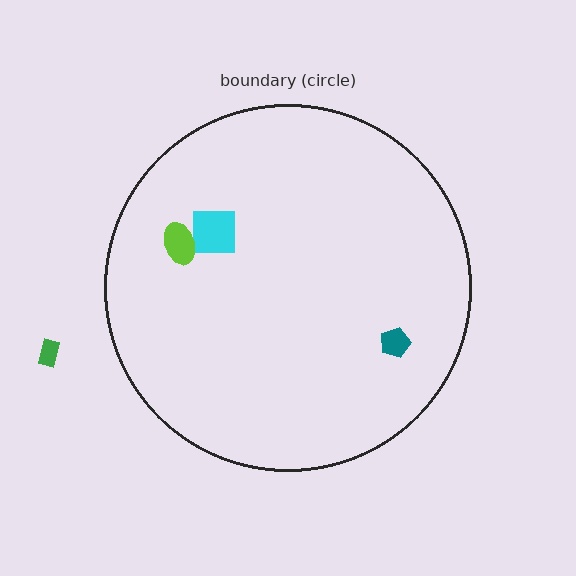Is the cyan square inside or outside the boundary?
Inside.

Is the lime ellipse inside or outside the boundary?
Inside.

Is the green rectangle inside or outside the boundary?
Outside.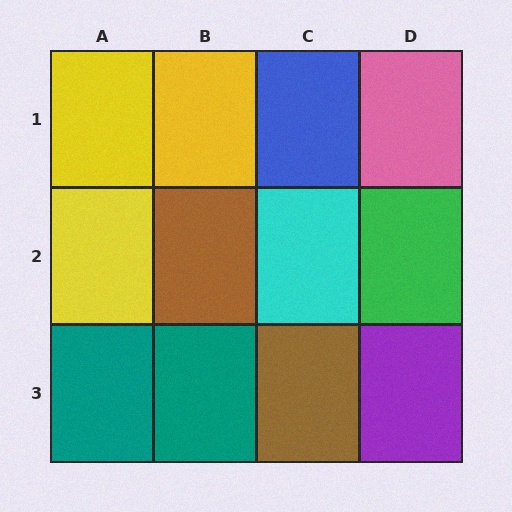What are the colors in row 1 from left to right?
Yellow, yellow, blue, pink.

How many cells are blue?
1 cell is blue.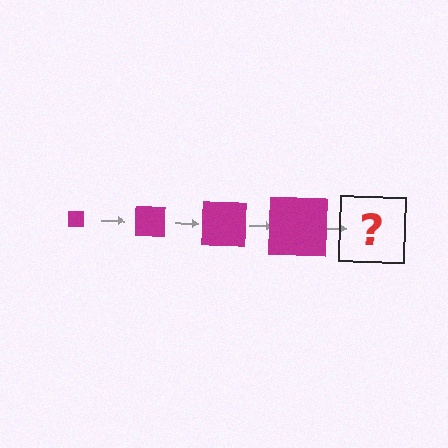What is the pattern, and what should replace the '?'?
The pattern is that the square gets progressively larger each step. The '?' should be a magenta square, larger than the previous one.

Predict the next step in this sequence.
The next step is a magenta square, larger than the previous one.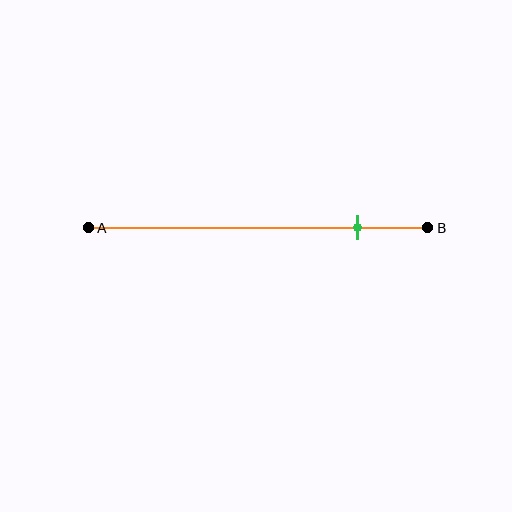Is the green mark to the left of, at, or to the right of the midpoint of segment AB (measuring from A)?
The green mark is to the right of the midpoint of segment AB.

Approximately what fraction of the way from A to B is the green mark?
The green mark is approximately 80% of the way from A to B.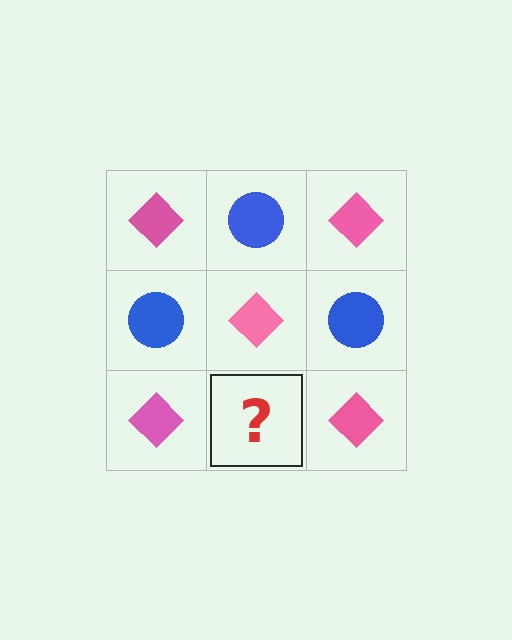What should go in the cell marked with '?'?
The missing cell should contain a blue circle.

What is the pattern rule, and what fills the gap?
The rule is that it alternates pink diamond and blue circle in a checkerboard pattern. The gap should be filled with a blue circle.